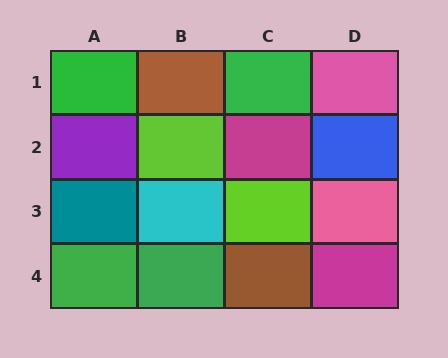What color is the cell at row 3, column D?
Pink.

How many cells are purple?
1 cell is purple.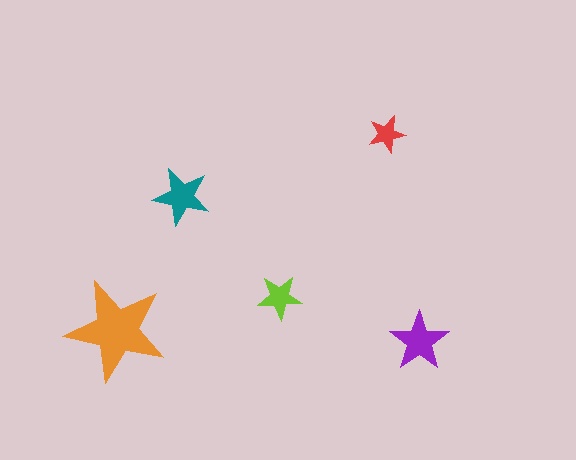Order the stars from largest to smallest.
the orange one, the purple one, the teal one, the lime one, the red one.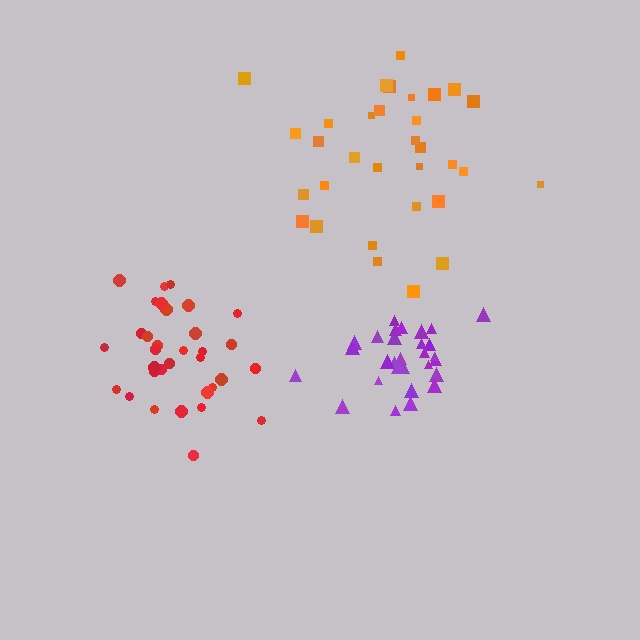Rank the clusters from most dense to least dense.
purple, red, orange.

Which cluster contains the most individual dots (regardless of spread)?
Red (33).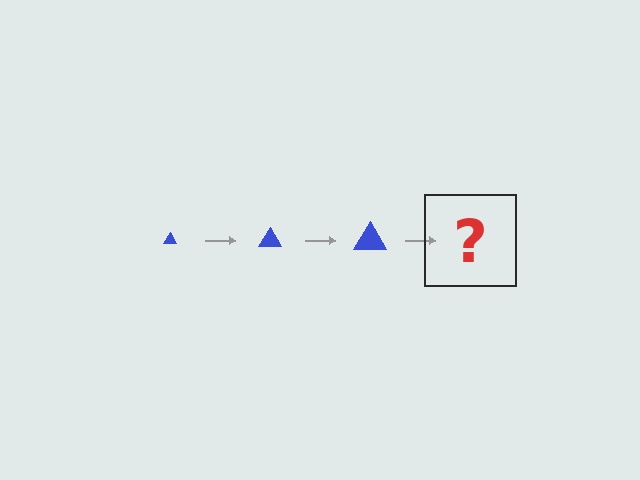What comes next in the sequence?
The next element should be a blue triangle, larger than the previous one.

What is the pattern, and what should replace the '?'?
The pattern is that the triangle gets progressively larger each step. The '?' should be a blue triangle, larger than the previous one.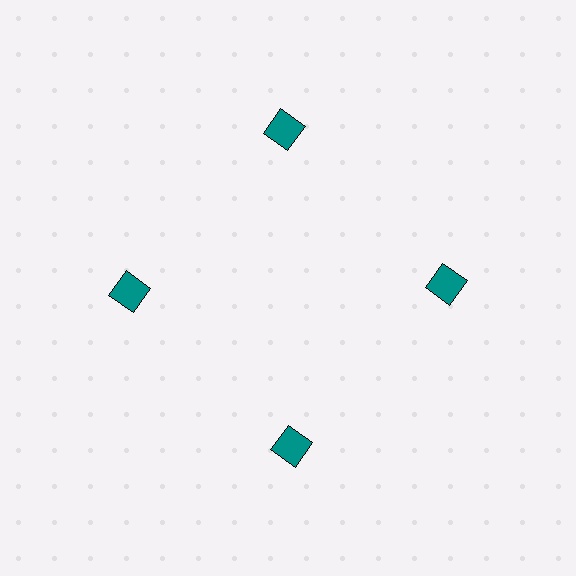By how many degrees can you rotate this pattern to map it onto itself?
The pattern maps onto itself every 90 degrees of rotation.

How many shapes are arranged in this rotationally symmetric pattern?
There are 4 shapes, arranged in 4 groups of 1.